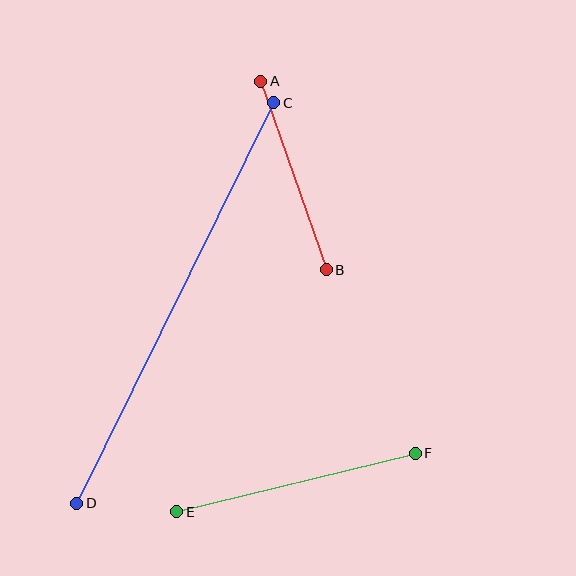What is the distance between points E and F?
The distance is approximately 246 pixels.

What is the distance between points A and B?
The distance is approximately 199 pixels.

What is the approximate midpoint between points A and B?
The midpoint is at approximately (293, 176) pixels.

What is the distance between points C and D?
The distance is approximately 446 pixels.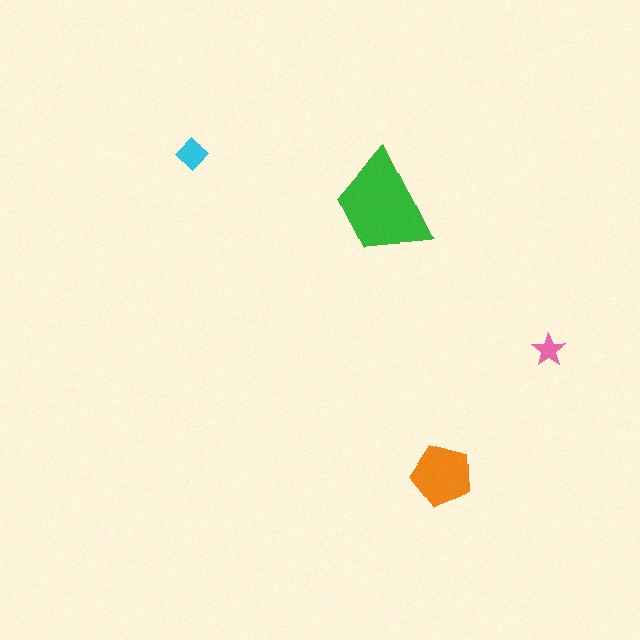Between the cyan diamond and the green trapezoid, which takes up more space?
The green trapezoid.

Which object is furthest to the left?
The cyan diamond is leftmost.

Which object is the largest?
The green trapezoid.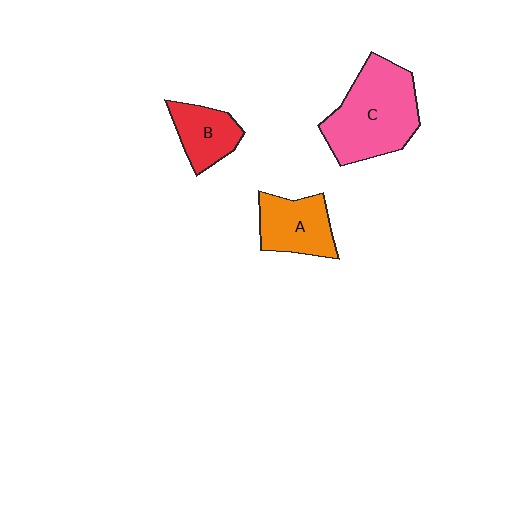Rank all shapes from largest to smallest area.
From largest to smallest: C (pink), A (orange), B (red).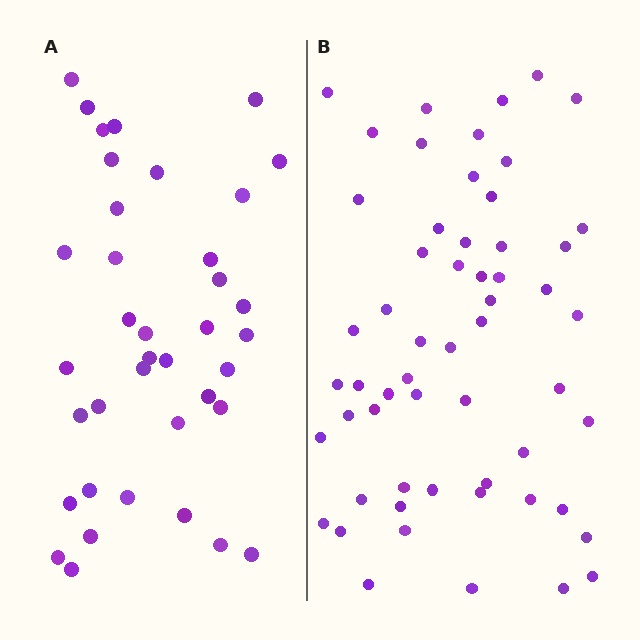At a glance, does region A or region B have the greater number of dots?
Region B (the right region) has more dots.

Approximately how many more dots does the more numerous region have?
Region B has approximately 20 more dots than region A.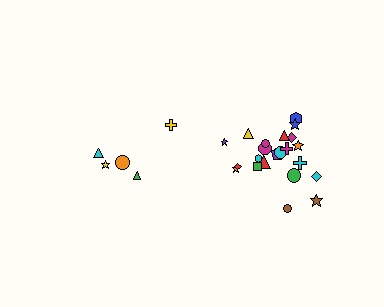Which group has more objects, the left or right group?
The right group.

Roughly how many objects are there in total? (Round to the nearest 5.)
Roughly 25 objects in total.